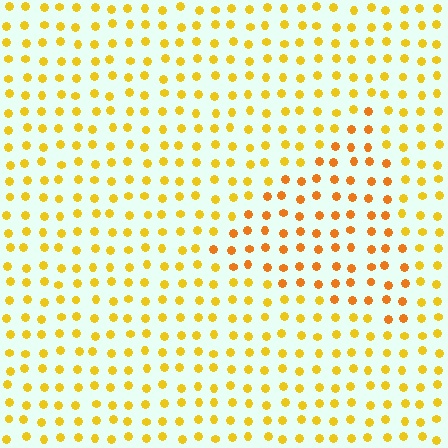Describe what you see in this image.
The image is filled with small yellow elements in a uniform arrangement. A triangle-shaped region is visible where the elements are tinted to a slightly different hue, forming a subtle color boundary.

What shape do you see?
I see a triangle.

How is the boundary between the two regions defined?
The boundary is defined purely by a slight shift in hue (about 23 degrees). Spacing, size, and orientation are identical on both sides.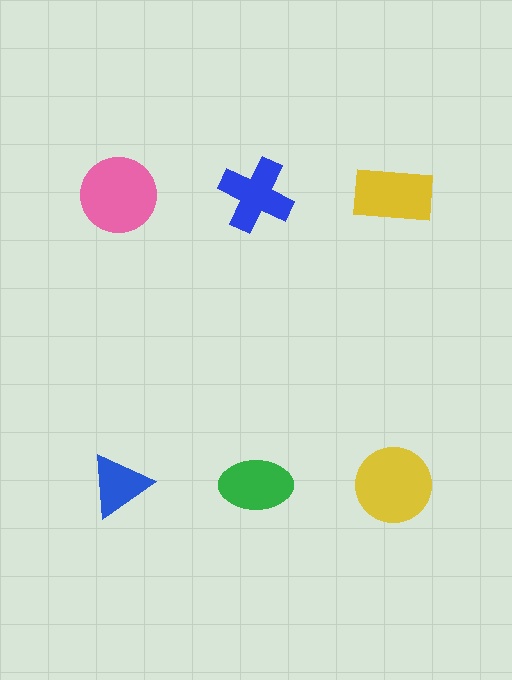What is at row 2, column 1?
A blue triangle.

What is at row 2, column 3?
A yellow circle.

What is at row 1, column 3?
A yellow rectangle.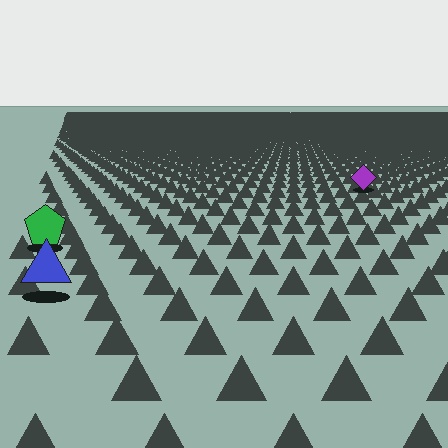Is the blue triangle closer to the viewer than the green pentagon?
Yes. The blue triangle is closer — you can tell from the texture gradient: the ground texture is coarser near it.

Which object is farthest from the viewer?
The purple diamond is farthest from the viewer. It appears smaller and the ground texture around it is denser.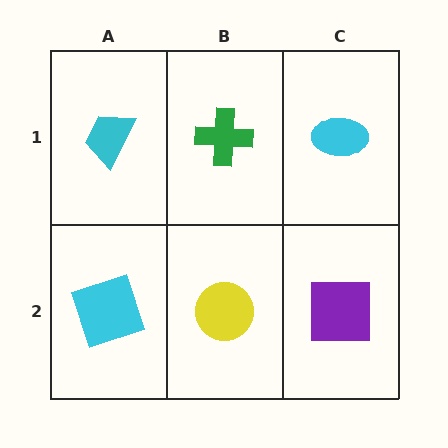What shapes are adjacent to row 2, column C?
A cyan ellipse (row 1, column C), a yellow circle (row 2, column B).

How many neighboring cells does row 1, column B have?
3.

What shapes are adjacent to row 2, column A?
A cyan trapezoid (row 1, column A), a yellow circle (row 2, column B).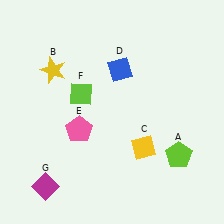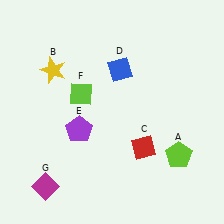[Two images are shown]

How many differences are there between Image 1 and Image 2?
There are 2 differences between the two images.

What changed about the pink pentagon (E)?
In Image 1, E is pink. In Image 2, it changed to purple.